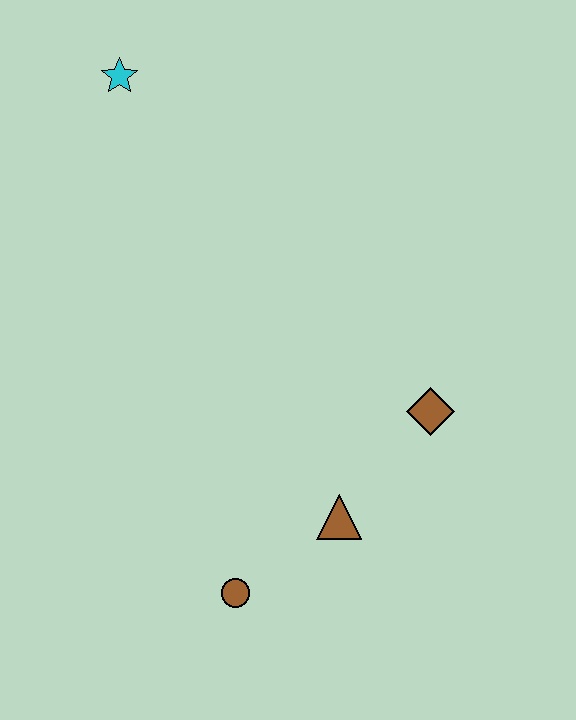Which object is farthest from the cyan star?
The brown circle is farthest from the cyan star.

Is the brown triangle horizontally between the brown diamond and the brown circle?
Yes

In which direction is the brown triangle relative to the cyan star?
The brown triangle is below the cyan star.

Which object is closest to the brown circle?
The brown triangle is closest to the brown circle.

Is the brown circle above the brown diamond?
No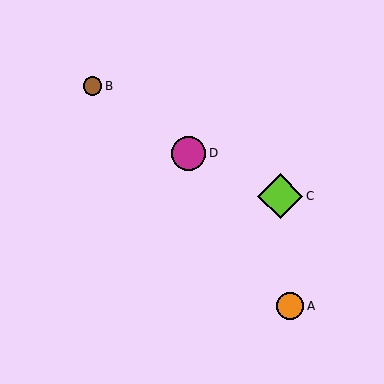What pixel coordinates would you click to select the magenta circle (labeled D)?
Click at (189, 153) to select the magenta circle D.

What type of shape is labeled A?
Shape A is an orange circle.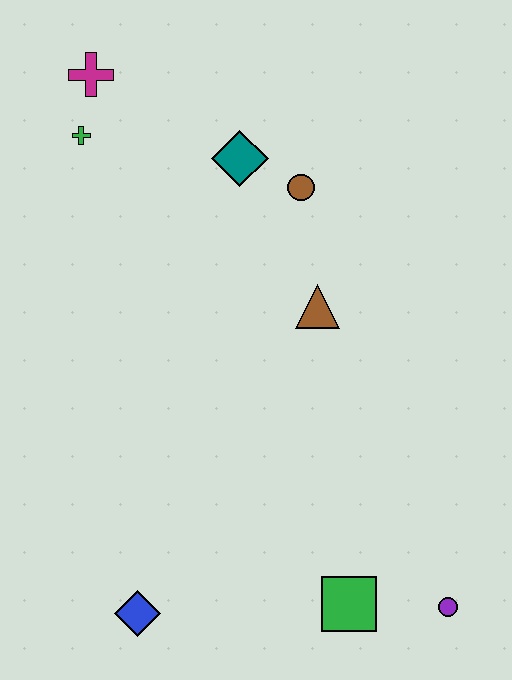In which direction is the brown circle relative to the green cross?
The brown circle is to the right of the green cross.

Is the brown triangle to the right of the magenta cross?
Yes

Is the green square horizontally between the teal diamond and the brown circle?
No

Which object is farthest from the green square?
The magenta cross is farthest from the green square.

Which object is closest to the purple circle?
The green square is closest to the purple circle.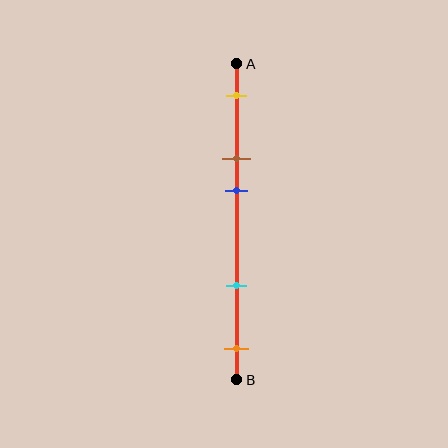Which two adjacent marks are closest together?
The brown and blue marks are the closest adjacent pair.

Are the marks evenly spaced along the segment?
No, the marks are not evenly spaced.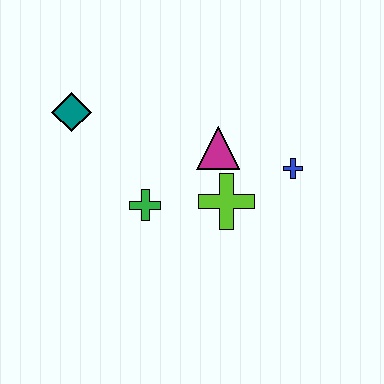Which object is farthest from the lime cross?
The teal diamond is farthest from the lime cross.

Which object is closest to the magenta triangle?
The lime cross is closest to the magenta triangle.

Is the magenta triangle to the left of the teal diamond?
No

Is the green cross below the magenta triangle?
Yes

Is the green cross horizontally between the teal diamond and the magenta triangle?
Yes